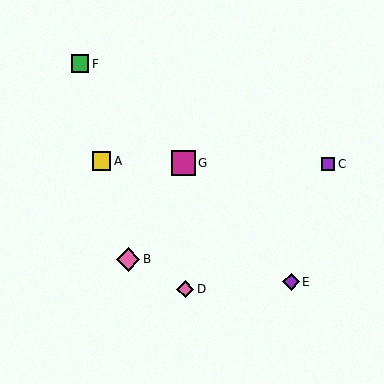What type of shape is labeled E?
Shape E is a purple diamond.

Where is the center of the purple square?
The center of the purple square is at (328, 164).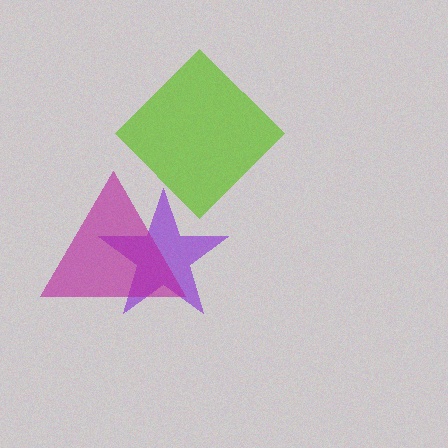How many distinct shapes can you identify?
There are 3 distinct shapes: a purple star, a lime diamond, a magenta triangle.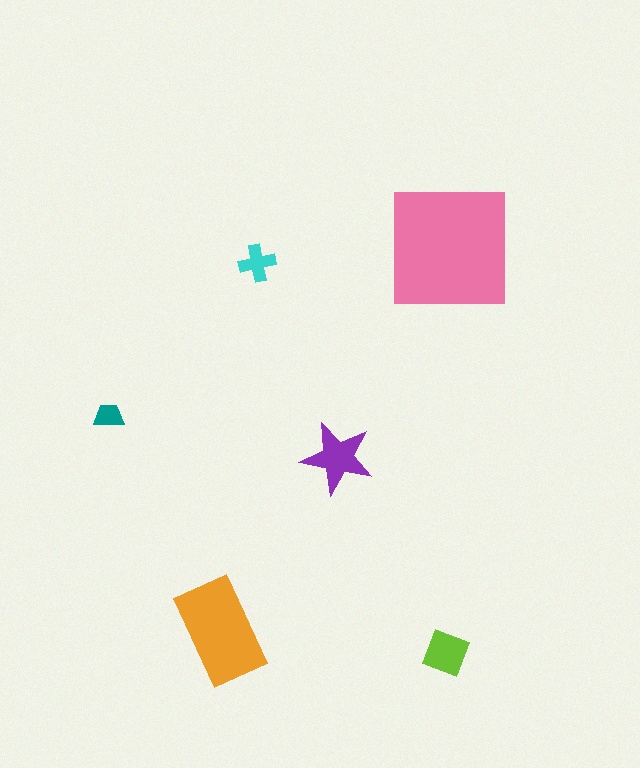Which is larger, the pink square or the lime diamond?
The pink square.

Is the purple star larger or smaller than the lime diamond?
Larger.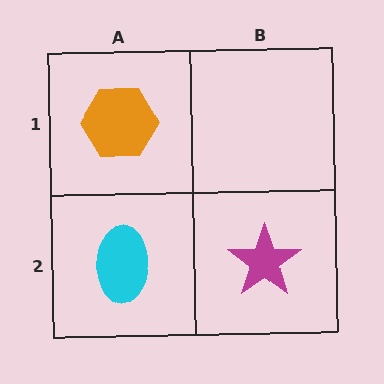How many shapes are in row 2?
2 shapes.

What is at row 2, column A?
A cyan ellipse.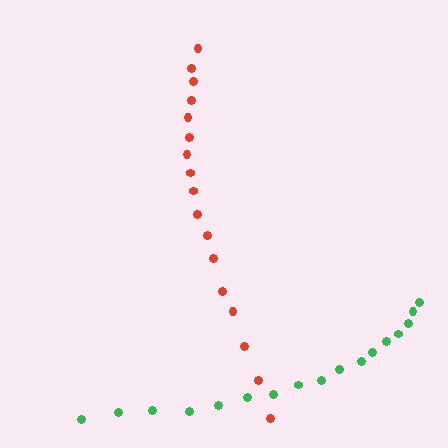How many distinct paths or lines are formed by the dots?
There are 2 distinct paths.